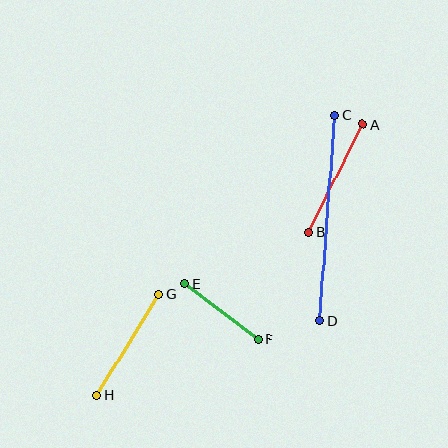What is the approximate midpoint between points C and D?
The midpoint is at approximately (327, 218) pixels.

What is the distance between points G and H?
The distance is approximately 118 pixels.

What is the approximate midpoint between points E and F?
The midpoint is at approximately (222, 311) pixels.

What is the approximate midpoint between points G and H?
The midpoint is at approximately (128, 345) pixels.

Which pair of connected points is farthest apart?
Points C and D are farthest apart.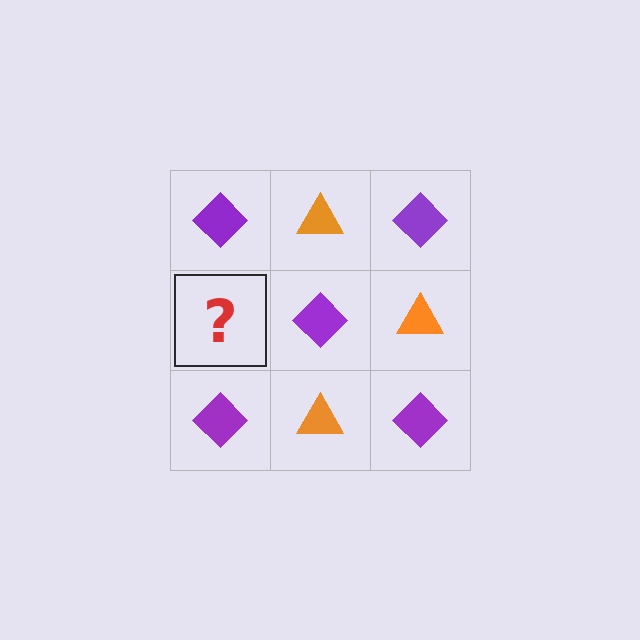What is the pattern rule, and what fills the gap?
The rule is that it alternates purple diamond and orange triangle in a checkerboard pattern. The gap should be filled with an orange triangle.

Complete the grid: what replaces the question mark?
The question mark should be replaced with an orange triangle.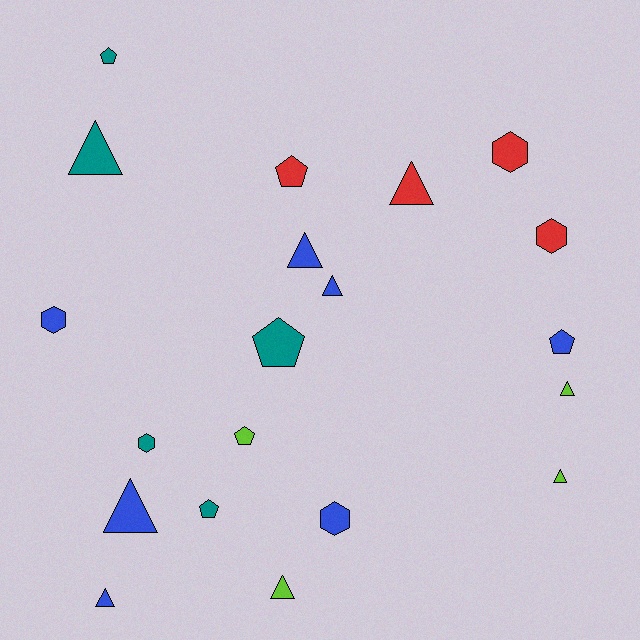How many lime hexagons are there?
There are no lime hexagons.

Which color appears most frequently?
Blue, with 7 objects.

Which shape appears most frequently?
Triangle, with 9 objects.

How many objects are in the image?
There are 20 objects.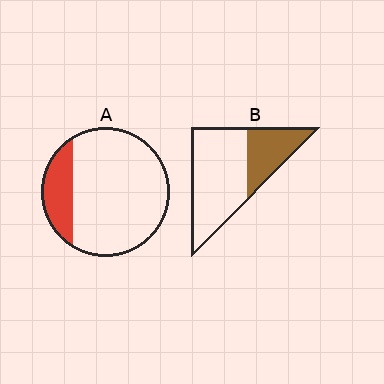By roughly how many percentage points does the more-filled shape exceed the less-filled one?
By roughly 15 percentage points (B over A).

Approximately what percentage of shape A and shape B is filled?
A is approximately 20% and B is approximately 30%.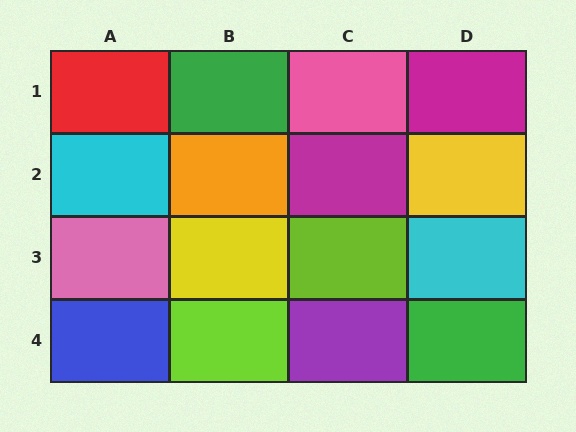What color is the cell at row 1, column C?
Pink.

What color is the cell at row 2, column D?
Yellow.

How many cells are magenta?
2 cells are magenta.